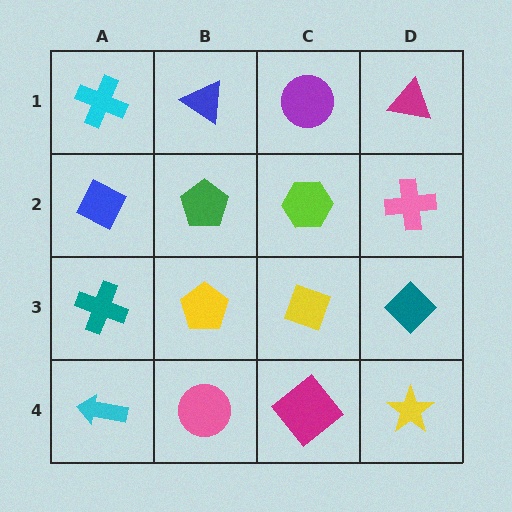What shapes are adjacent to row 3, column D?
A pink cross (row 2, column D), a yellow star (row 4, column D), a yellow diamond (row 3, column C).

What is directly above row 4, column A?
A teal cross.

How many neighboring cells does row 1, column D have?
2.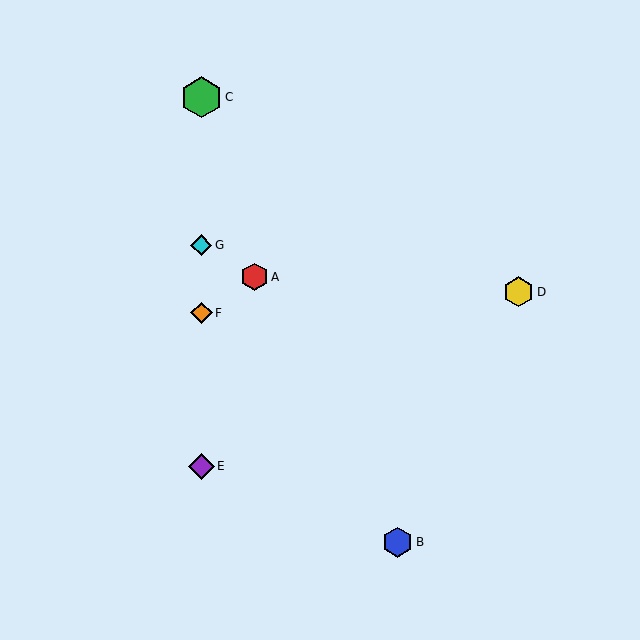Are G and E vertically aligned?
Yes, both are at x≈201.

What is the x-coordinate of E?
Object E is at x≈201.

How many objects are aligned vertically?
4 objects (C, E, F, G) are aligned vertically.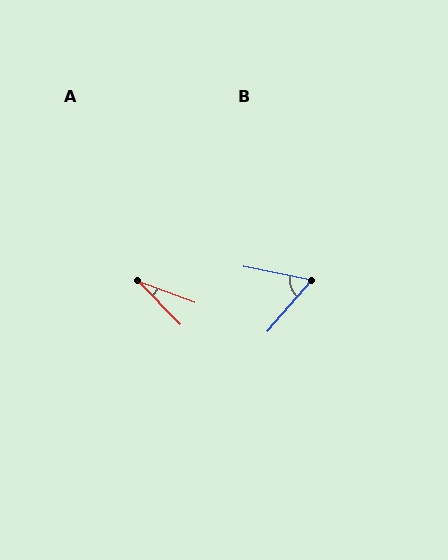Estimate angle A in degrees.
Approximately 25 degrees.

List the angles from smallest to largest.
A (25°), B (61°).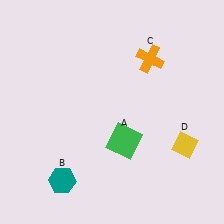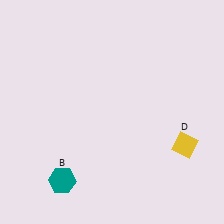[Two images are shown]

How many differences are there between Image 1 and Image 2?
There are 2 differences between the two images.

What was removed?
The orange cross (C), the green square (A) were removed in Image 2.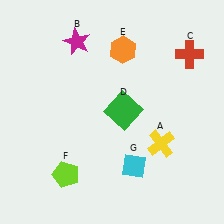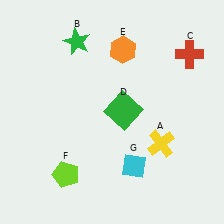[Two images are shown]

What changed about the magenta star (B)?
In Image 1, B is magenta. In Image 2, it changed to green.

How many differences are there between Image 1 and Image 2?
There is 1 difference between the two images.